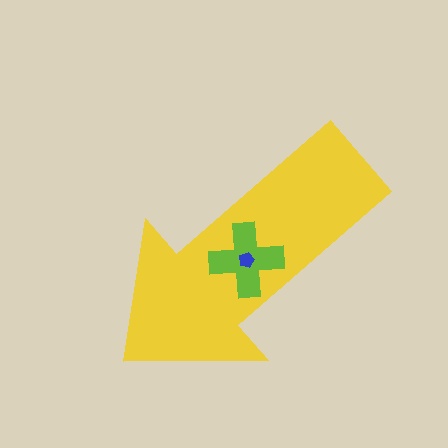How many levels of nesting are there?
3.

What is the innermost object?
The blue pentagon.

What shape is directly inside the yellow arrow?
The lime cross.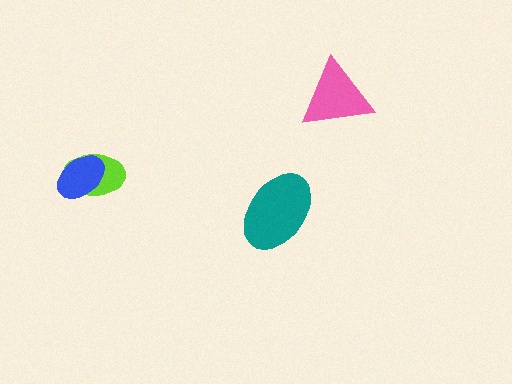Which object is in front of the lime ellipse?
The blue ellipse is in front of the lime ellipse.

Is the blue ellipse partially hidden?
No, no other shape covers it.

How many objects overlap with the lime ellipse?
1 object overlaps with the lime ellipse.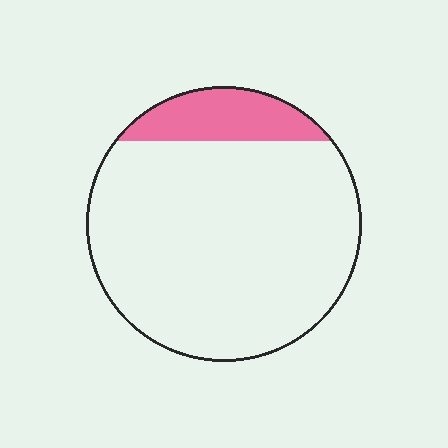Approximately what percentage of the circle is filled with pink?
Approximately 15%.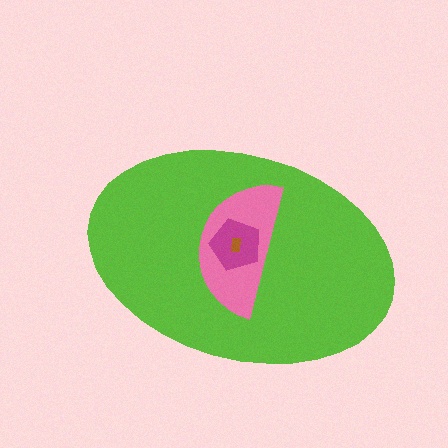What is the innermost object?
The brown rectangle.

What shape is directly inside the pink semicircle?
The magenta pentagon.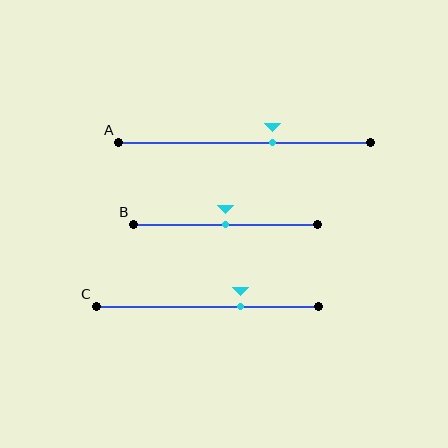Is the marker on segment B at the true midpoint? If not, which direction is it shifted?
Yes, the marker on segment B is at the true midpoint.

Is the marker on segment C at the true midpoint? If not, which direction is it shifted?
No, the marker on segment C is shifted to the right by about 15% of the segment length.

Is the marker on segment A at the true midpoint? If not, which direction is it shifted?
No, the marker on segment A is shifted to the right by about 11% of the segment length.